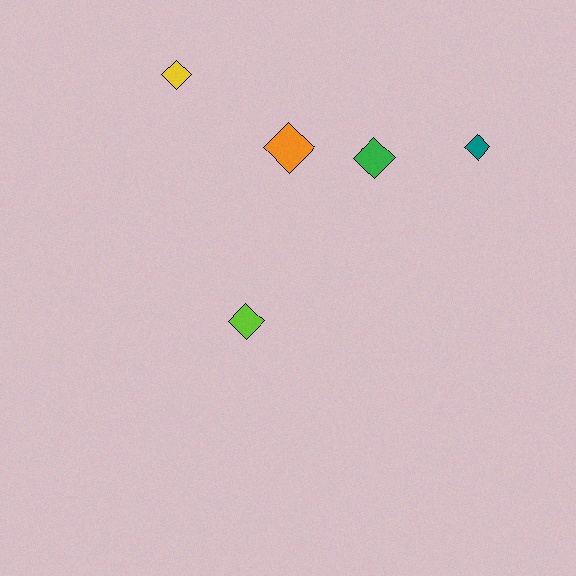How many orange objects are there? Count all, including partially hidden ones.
There is 1 orange object.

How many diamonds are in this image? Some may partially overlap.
There are 5 diamonds.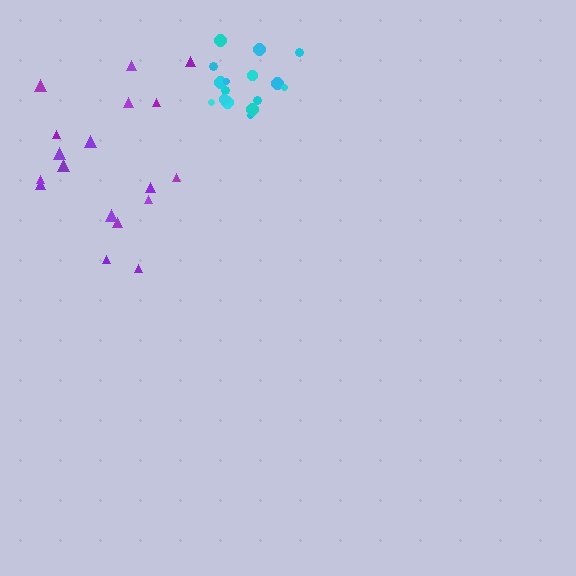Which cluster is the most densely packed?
Cyan.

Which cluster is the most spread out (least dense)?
Purple.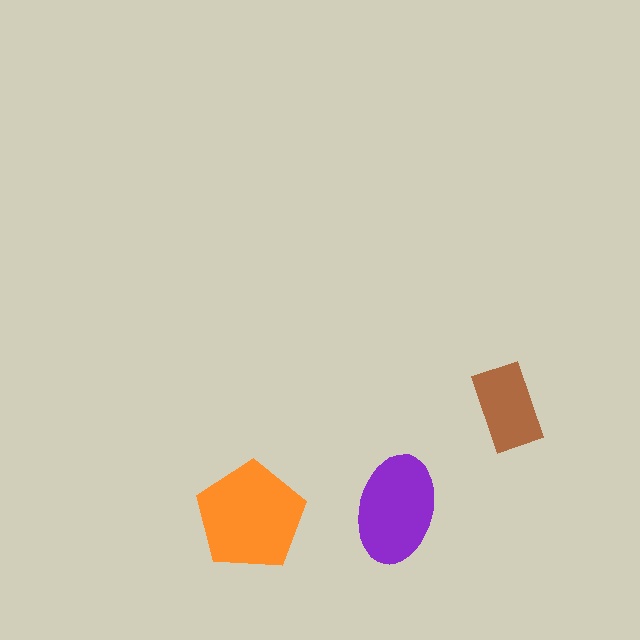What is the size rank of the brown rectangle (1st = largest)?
3rd.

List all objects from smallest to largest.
The brown rectangle, the purple ellipse, the orange pentagon.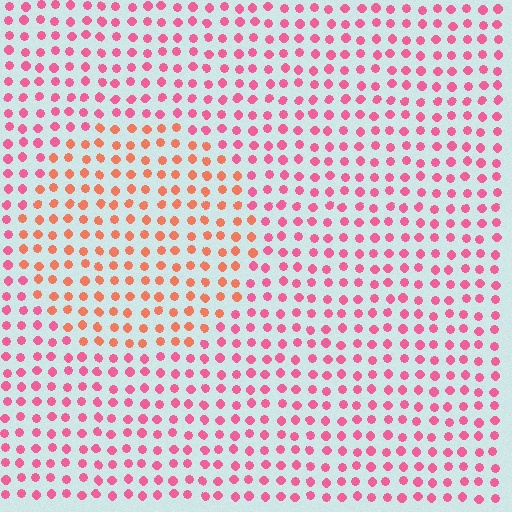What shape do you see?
I see a circle.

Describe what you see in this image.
The image is filled with small pink elements in a uniform arrangement. A circle-shaped region is visible where the elements are tinted to a slightly different hue, forming a subtle color boundary.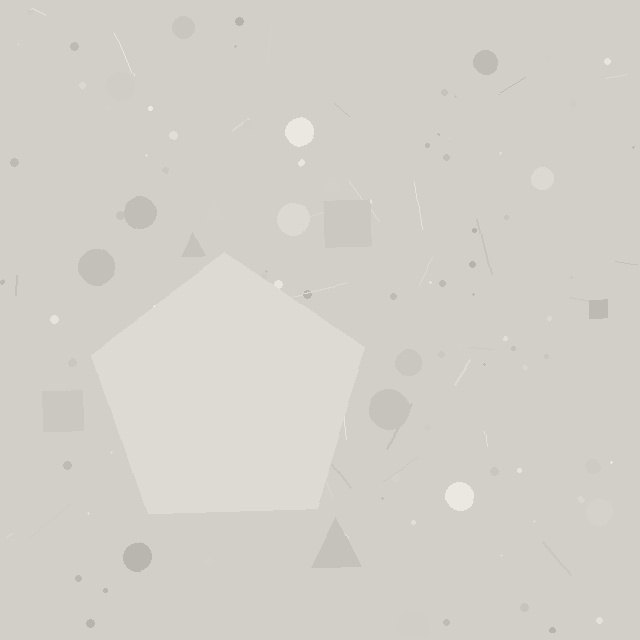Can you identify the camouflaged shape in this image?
The camouflaged shape is a pentagon.